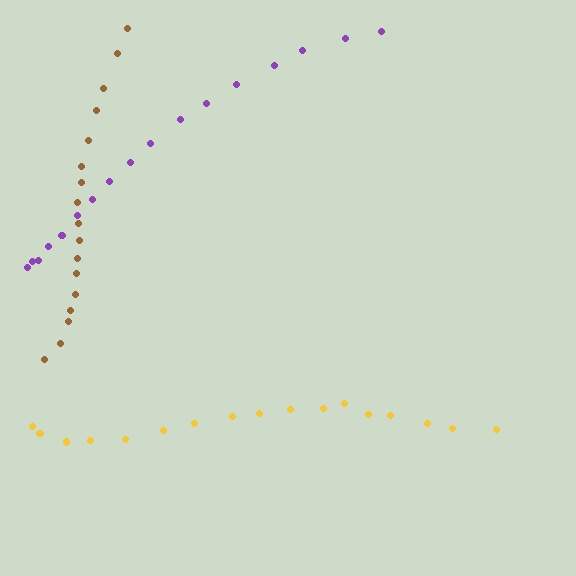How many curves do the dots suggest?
There are 3 distinct paths.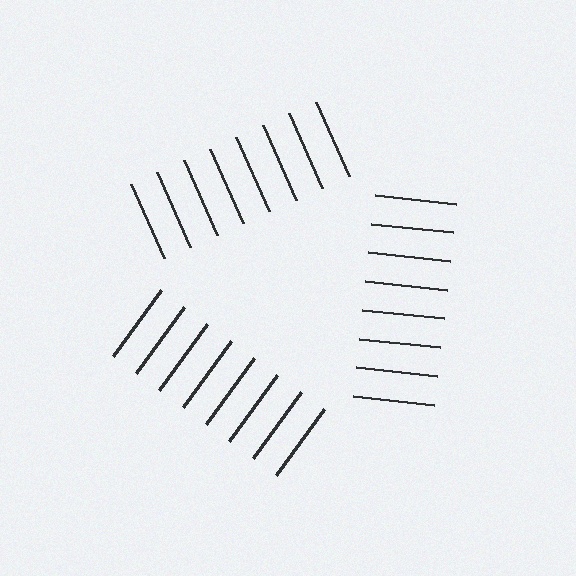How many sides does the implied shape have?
3 sides — the line-ends trace a triangle.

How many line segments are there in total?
24 — 8 along each of the 3 edges.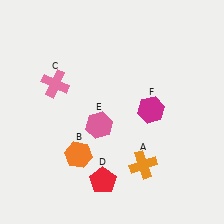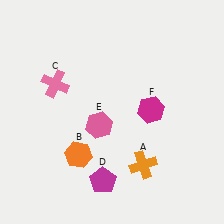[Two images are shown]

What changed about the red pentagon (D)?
In Image 1, D is red. In Image 2, it changed to magenta.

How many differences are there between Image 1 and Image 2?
There is 1 difference between the two images.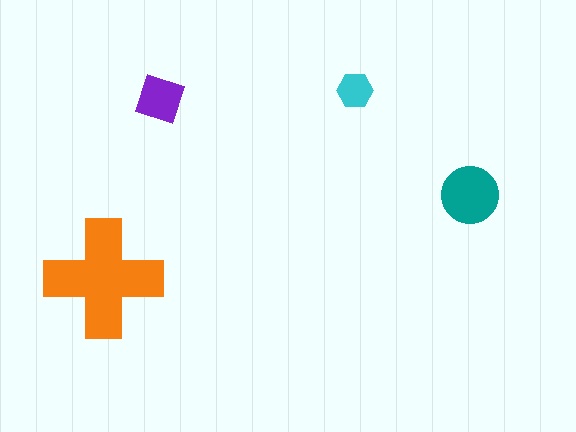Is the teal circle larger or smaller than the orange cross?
Smaller.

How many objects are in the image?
There are 4 objects in the image.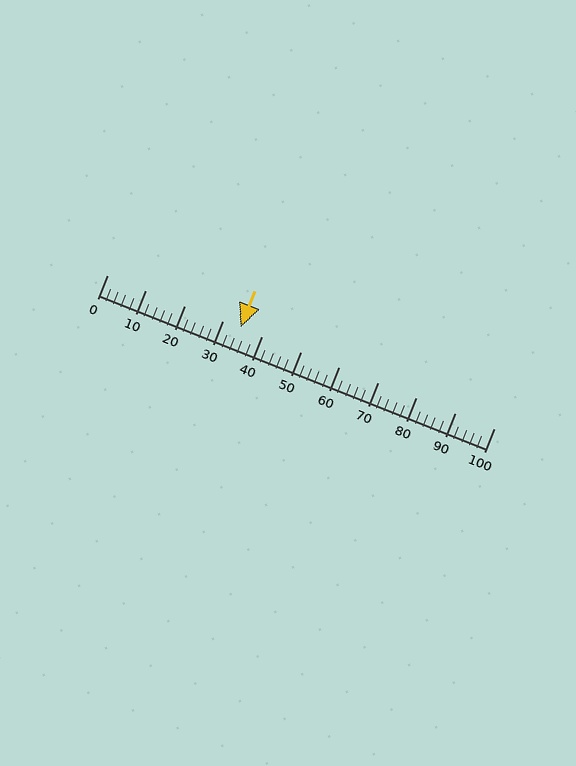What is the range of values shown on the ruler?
The ruler shows values from 0 to 100.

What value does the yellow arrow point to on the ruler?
The yellow arrow points to approximately 35.